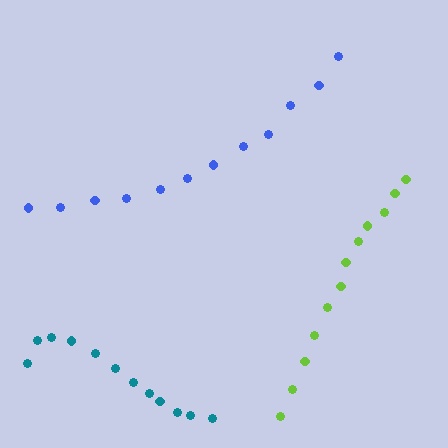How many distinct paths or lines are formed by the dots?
There are 3 distinct paths.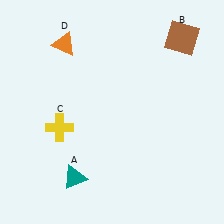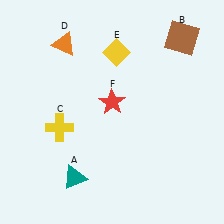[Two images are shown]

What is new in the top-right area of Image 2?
A yellow diamond (E) was added in the top-right area of Image 2.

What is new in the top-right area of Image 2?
A red star (F) was added in the top-right area of Image 2.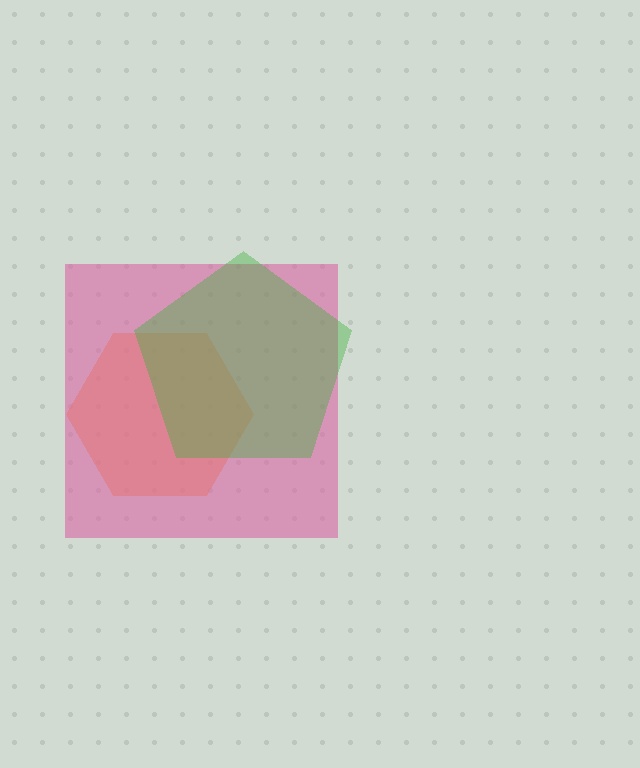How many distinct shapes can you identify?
There are 3 distinct shapes: an orange hexagon, a pink square, a green pentagon.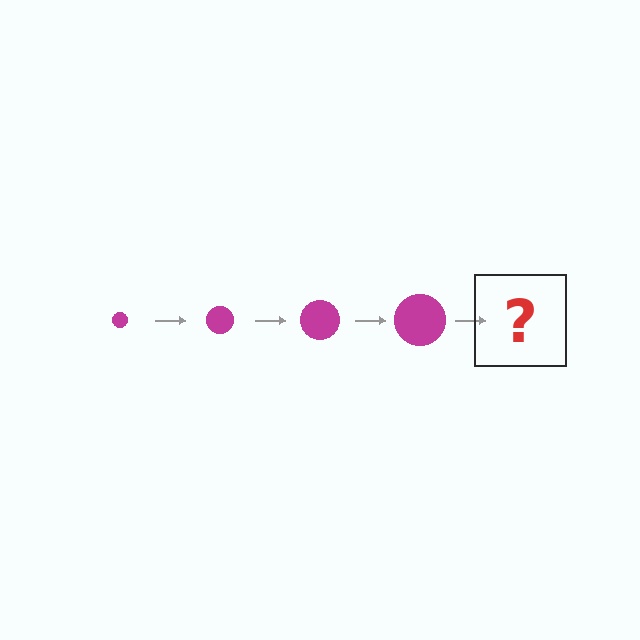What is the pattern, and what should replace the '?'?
The pattern is that the circle gets progressively larger each step. The '?' should be a magenta circle, larger than the previous one.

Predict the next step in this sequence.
The next step is a magenta circle, larger than the previous one.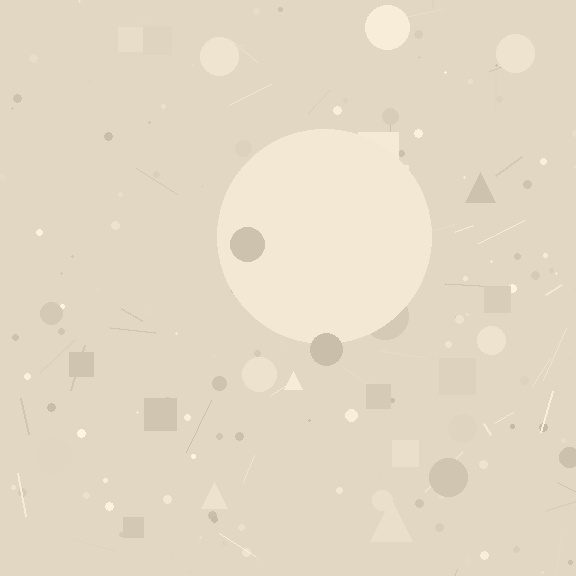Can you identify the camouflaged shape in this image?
The camouflaged shape is a circle.